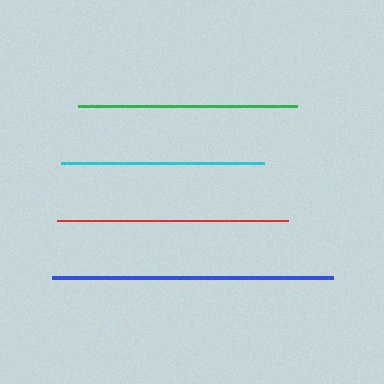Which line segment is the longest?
The blue line is the longest at approximately 281 pixels.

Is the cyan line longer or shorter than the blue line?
The blue line is longer than the cyan line.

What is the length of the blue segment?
The blue segment is approximately 281 pixels long.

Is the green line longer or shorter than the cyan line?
The green line is longer than the cyan line.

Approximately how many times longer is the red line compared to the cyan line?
The red line is approximately 1.1 times the length of the cyan line.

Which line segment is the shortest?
The cyan line is the shortest at approximately 203 pixels.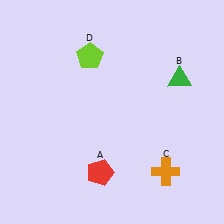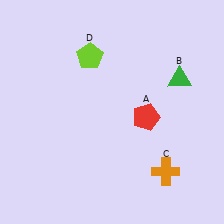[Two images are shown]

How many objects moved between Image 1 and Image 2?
1 object moved between the two images.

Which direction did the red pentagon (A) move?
The red pentagon (A) moved up.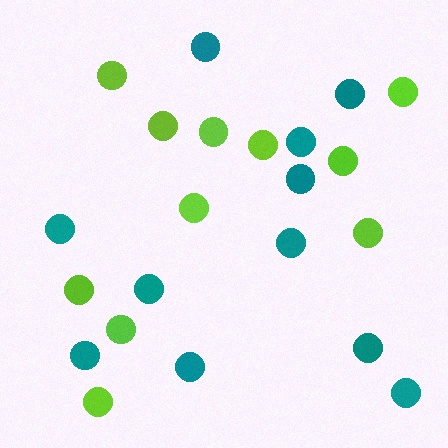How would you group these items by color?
There are 2 groups: one group of lime circles (11) and one group of teal circles (11).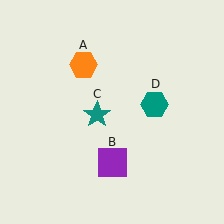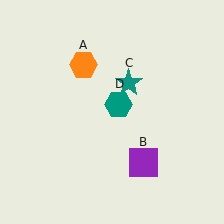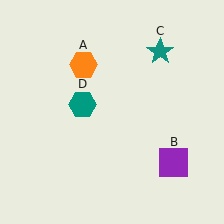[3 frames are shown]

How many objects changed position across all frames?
3 objects changed position: purple square (object B), teal star (object C), teal hexagon (object D).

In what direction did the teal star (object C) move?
The teal star (object C) moved up and to the right.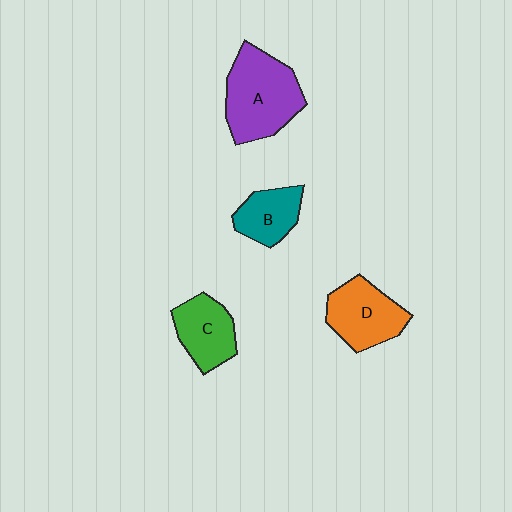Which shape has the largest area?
Shape A (purple).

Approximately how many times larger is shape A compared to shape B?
Approximately 1.9 times.